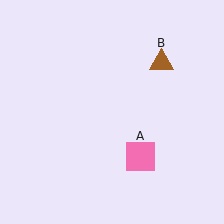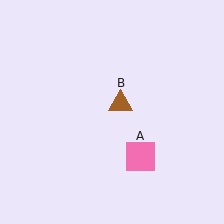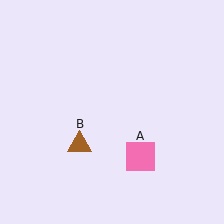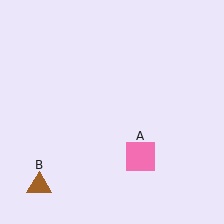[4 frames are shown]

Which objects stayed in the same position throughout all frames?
Pink square (object A) remained stationary.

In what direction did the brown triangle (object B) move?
The brown triangle (object B) moved down and to the left.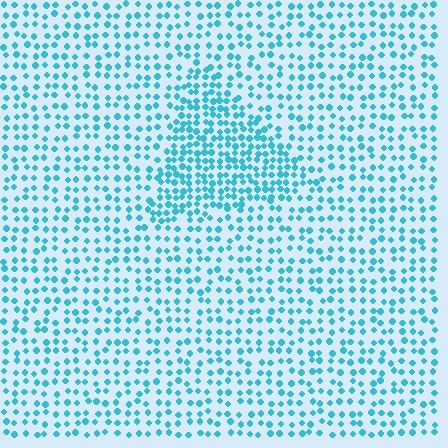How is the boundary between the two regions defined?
The boundary is defined by a change in element density (approximately 1.9x ratio). All elements are the same color, size, and shape.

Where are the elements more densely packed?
The elements are more densely packed inside the triangle boundary.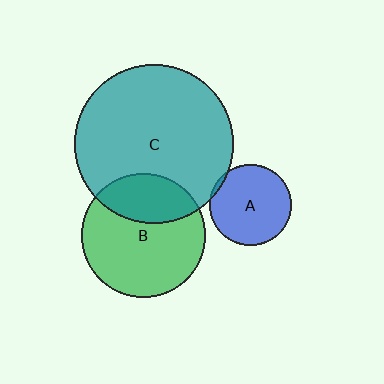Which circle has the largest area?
Circle C (teal).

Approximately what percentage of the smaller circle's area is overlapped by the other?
Approximately 30%.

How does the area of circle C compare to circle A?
Approximately 3.8 times.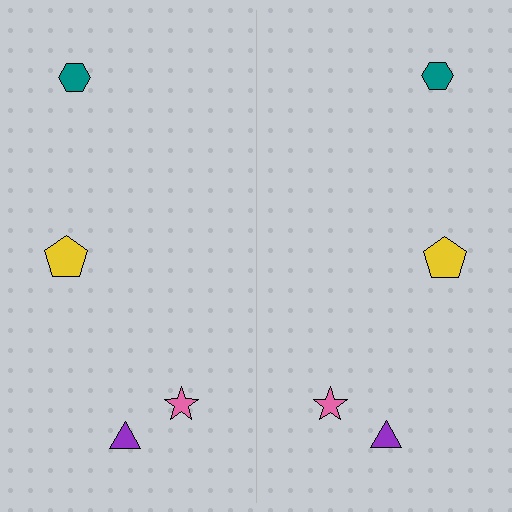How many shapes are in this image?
There are 8 shapes in this image.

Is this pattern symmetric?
Yes, this pattern has bilateral (reflection) symmetry.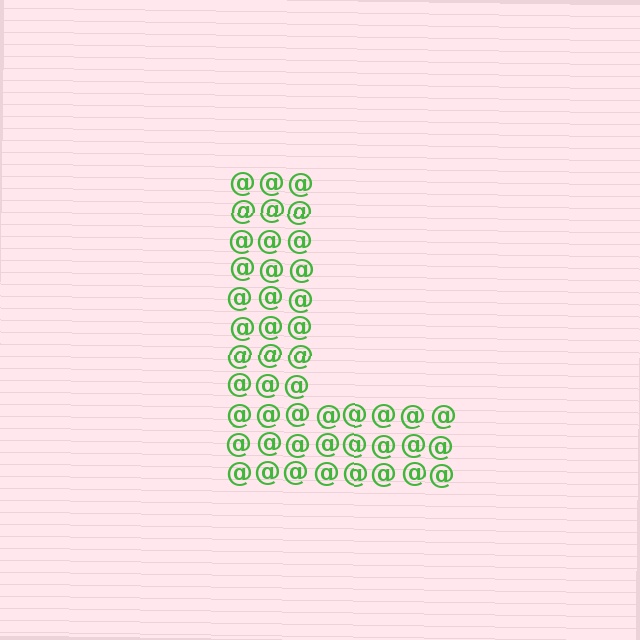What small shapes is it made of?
It is made of small at signs.